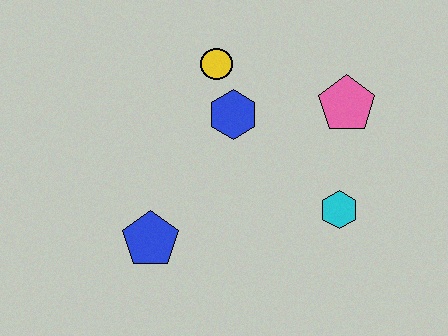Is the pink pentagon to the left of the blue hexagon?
No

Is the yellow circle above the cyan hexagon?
Yes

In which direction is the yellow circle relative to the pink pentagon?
The yellow circle is to the left of the pink pentagon.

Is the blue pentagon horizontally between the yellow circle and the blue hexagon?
No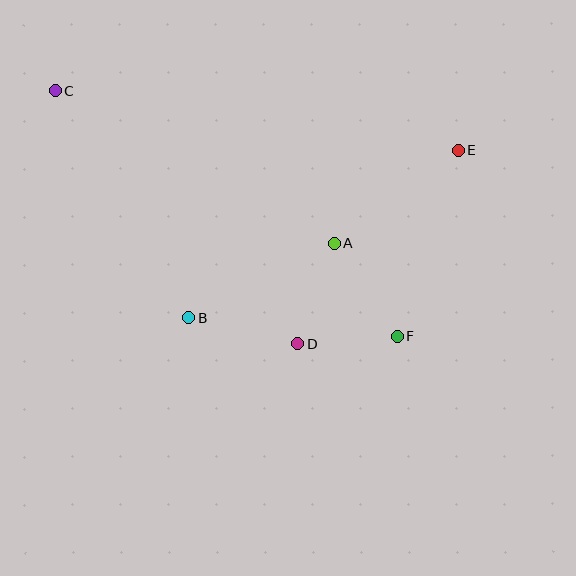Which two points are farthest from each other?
Points C and F are farthest from each other.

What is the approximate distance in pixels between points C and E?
The distance between C and E is approximately 407 pixels.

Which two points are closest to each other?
Points D and F are closest to each other.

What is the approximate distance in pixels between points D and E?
The distance between D and E is approximately 251 pixels.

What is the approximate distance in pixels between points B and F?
The distance between B and F is approximately 210 pixels.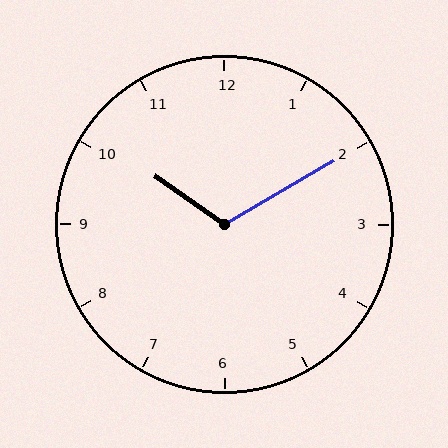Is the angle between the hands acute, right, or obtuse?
It is obtuse.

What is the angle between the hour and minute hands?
Approximately 115 degrees.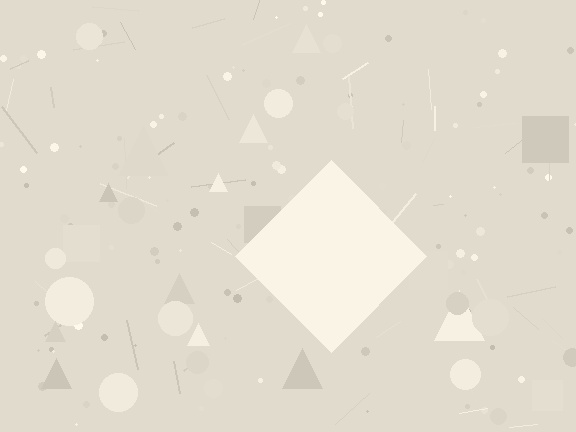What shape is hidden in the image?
A diamond is hidden in the image.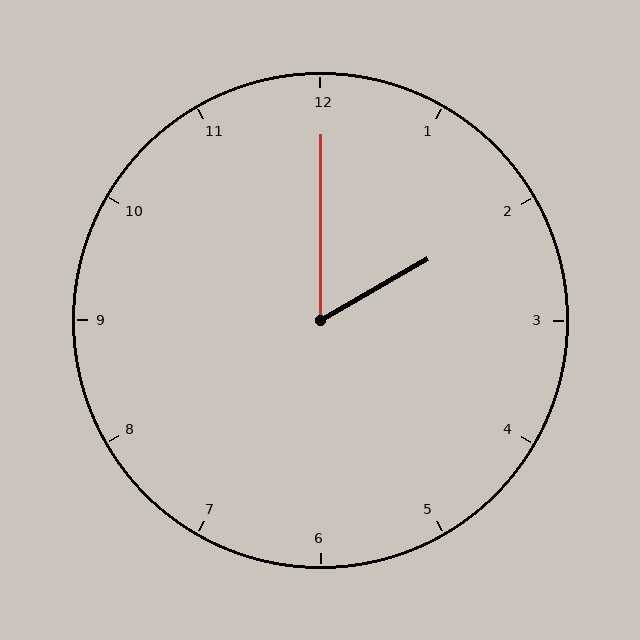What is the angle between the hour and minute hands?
Approximately 60 degrees.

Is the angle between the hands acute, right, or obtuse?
It is acute.